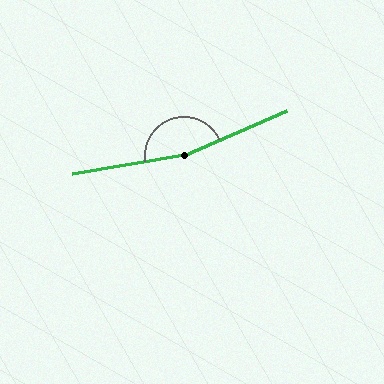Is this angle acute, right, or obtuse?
It is obtuse.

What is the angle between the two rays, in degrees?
Approximately 165 degrees.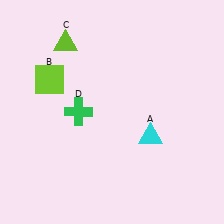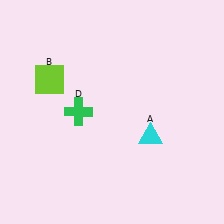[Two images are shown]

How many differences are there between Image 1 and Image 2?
There is 1 difference between the two images.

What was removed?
The lime triangle (C) was removed in Image 2.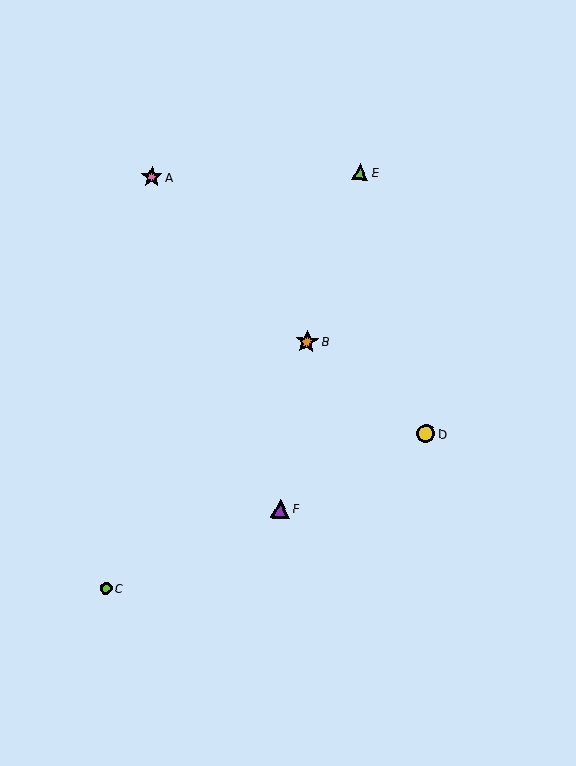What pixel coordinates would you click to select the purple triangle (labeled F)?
Click at (280, 509) to select the purple triangle F.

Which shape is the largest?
The orange star (labeled B) is the largest.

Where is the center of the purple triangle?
The center of the purple triangle is at (280, 509).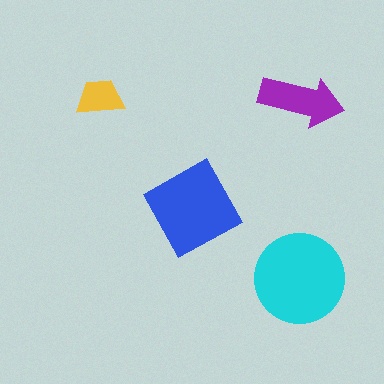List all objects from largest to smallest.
The cyan circle, the blue diamond, the purple arrow, the yellow trapezoid.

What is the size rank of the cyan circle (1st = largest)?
1st.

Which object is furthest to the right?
The purple arrow is rightmost.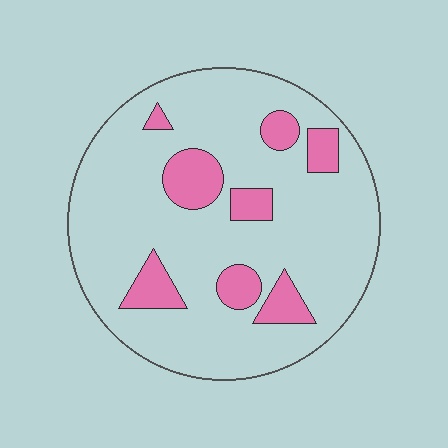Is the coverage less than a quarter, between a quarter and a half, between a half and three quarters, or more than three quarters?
Less than a quarter.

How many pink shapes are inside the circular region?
8.